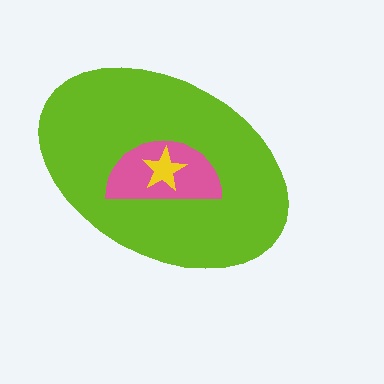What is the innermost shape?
The yellow star.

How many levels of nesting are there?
3.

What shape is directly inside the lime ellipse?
The pink semicircle.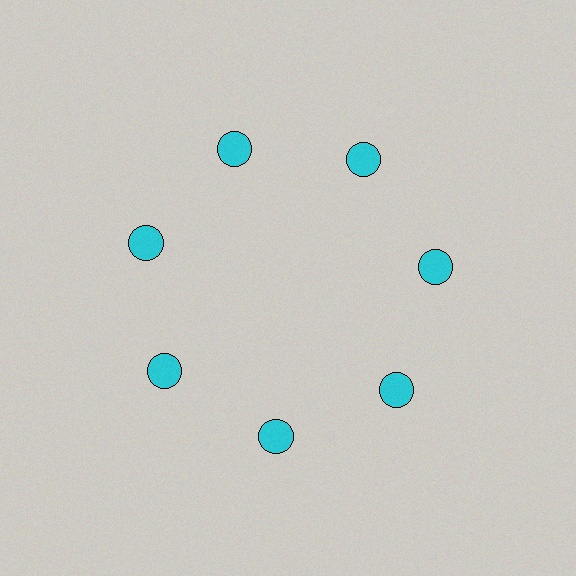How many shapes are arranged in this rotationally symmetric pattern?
There are 7 shapes, arranged in 7 groups of 1.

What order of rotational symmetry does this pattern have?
This pattern has 7-fold rotational symmetry.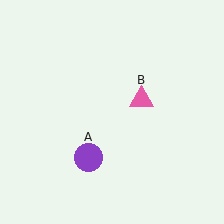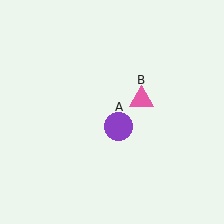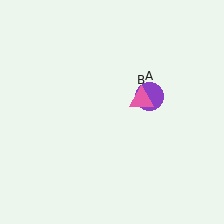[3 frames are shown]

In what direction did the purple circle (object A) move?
The purple circle (object A) moved up and to the right.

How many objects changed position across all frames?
1 object changed position: purple circle (object A).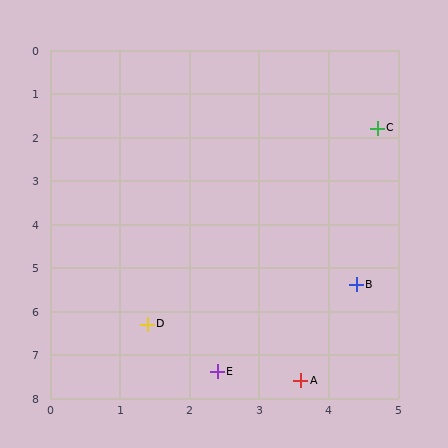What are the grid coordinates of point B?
Point B is at approximately (4.4, 5.4).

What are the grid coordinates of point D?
Point D is at approximately (1.4, 6.3).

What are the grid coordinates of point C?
Point C is at approximately (4.7, 1.8).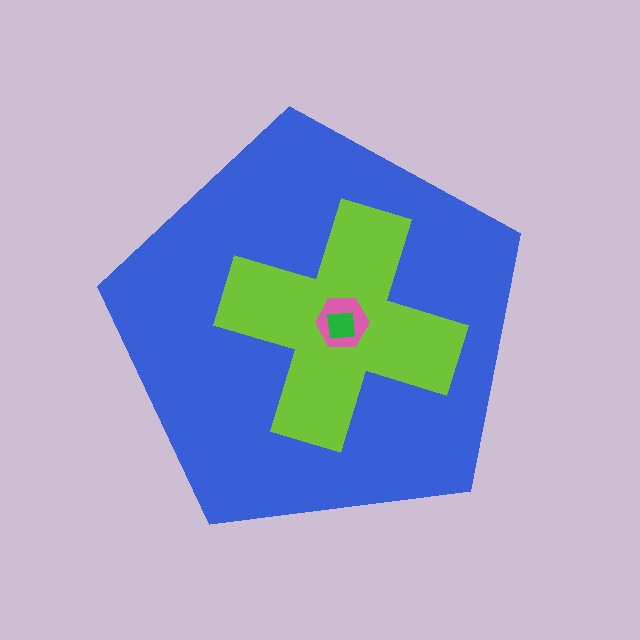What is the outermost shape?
The blue pentagon.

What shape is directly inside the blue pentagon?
The lime cross.